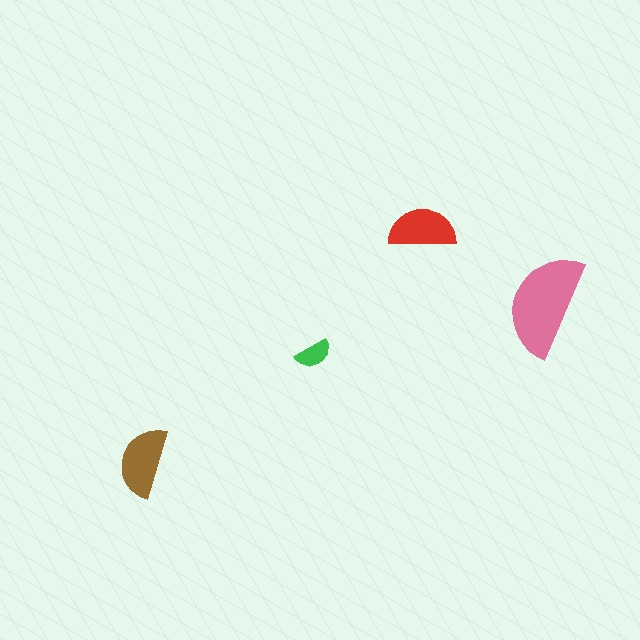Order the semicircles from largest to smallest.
the pink one, the brown one, the red one, the green one.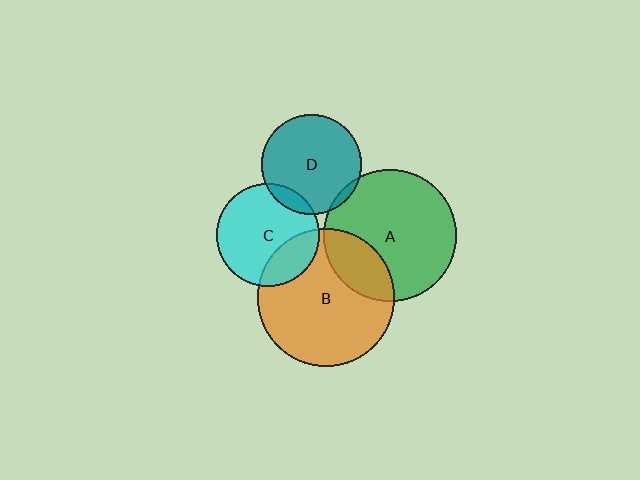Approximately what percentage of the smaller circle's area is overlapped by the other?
Approximately 10%.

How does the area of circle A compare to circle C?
Approximately 1.7 times.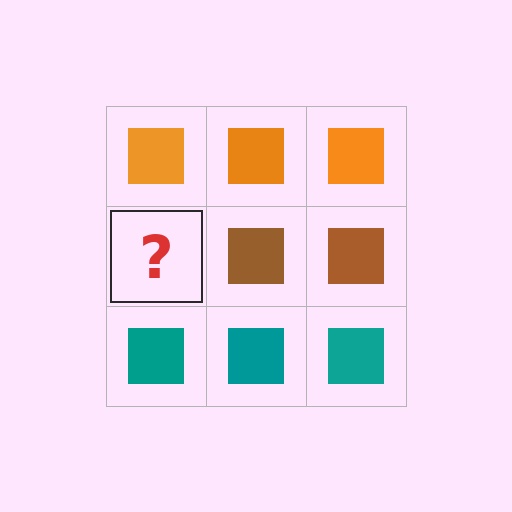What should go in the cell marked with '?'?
The missing cell should contain a brown square.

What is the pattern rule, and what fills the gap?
The rule is that each row has a consistent color. The gap should be filled with a brown square.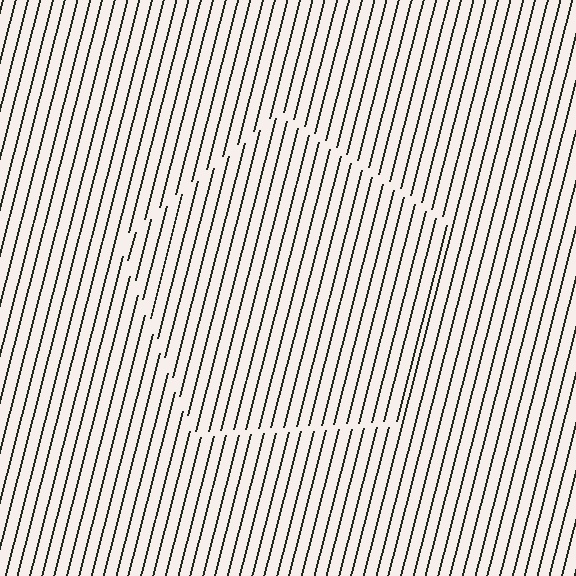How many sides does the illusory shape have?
5 sides — the line-ends trace a pentagon.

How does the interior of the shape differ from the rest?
The interior of the shape contains the same grating, shifted by half a period — the contour is defined by the phase discontinuity where line-ends from the inner and outer gratings abut.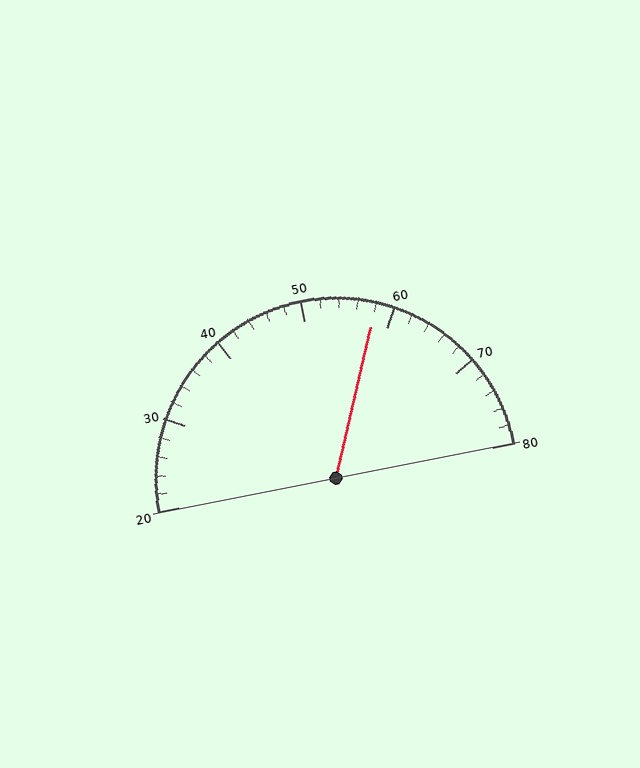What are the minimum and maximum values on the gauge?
The gauge ranges from 20 to 80.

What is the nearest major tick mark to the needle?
The nearest major tick mark is 60.